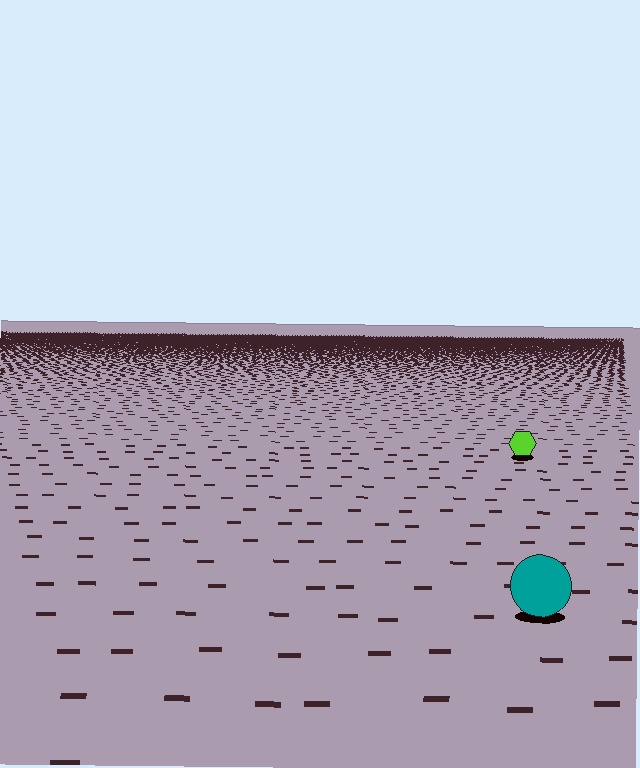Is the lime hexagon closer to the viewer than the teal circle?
No. The teal circle is closer — you can tell from the texture gradient: the ground texture is coarser near it.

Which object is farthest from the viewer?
The lime hexagon is farthest from the viewer. It appears smaller and the ground texture around it is denser.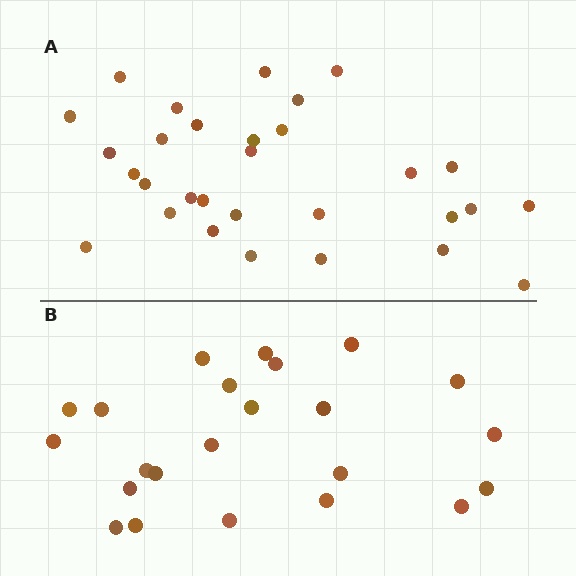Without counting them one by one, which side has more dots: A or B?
Region A (the top region) has more dots.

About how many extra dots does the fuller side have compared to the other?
Region A has roughly 8 or so more dots than region B.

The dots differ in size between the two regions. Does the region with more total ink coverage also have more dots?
No. Region B has more total ink coverage because its dots are larger, but region A actually contains more individual dots. Total area can be misleading — the number of items is what matters here.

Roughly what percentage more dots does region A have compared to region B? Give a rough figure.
About 30% more.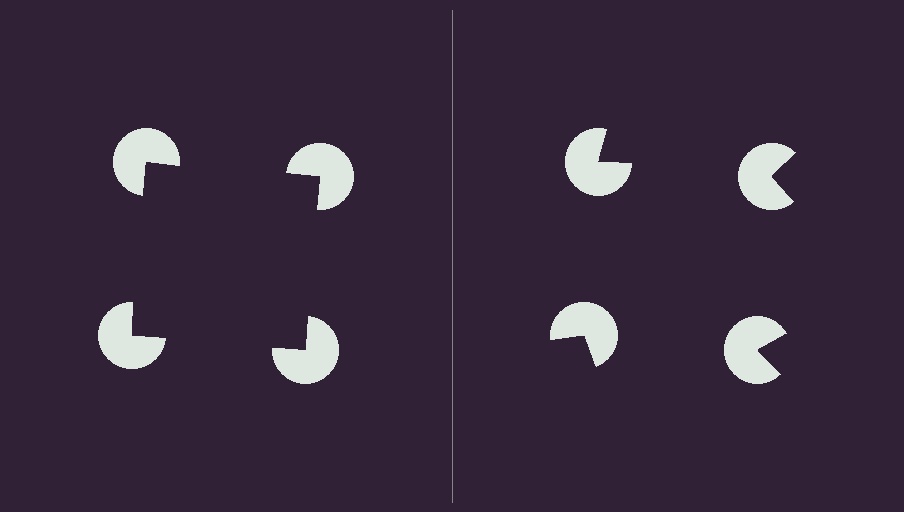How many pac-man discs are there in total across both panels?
8 — 4 on each side.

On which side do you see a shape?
An illusory square appears on the left side. On the right side the wedge cuts are rotated, so no coherent shape forms.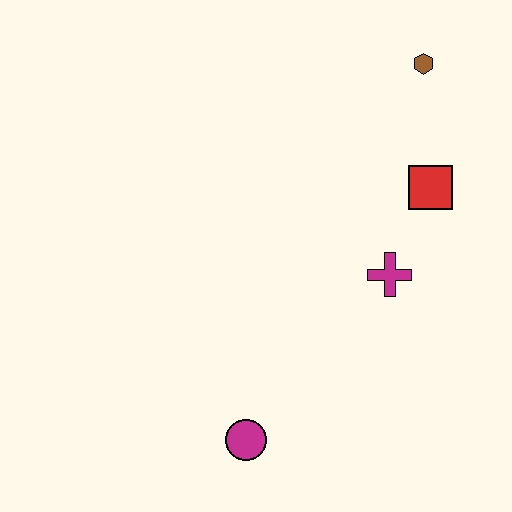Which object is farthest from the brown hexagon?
The magenta circle is farthest from the brown hexagon.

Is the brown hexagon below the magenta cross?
No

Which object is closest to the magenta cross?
The red square is closest to the magenta cross.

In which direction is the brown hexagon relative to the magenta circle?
The brown hexagon is above the magenta circle.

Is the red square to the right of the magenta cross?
Yes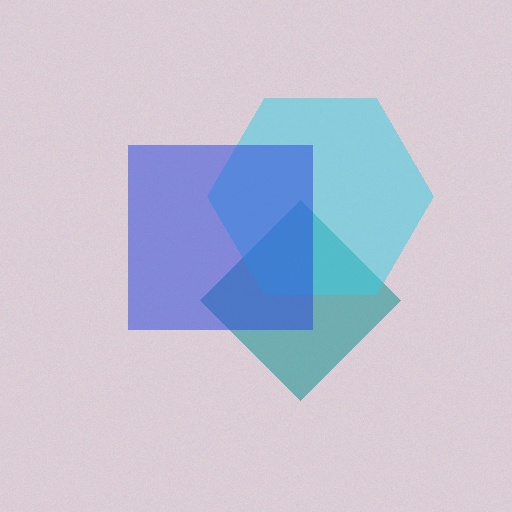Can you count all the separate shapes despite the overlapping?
Yes, there are 3 separate shapes.